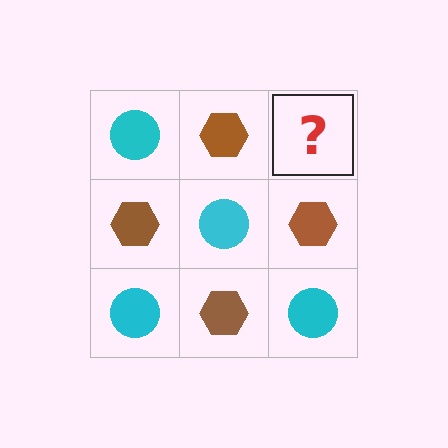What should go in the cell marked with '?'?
The missing cell should contain a cyan circle.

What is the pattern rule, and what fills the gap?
The rule is that it alternates cyan circle and brown hexagon in a checkerboard pattern. The gap should be filled with a cyan circle.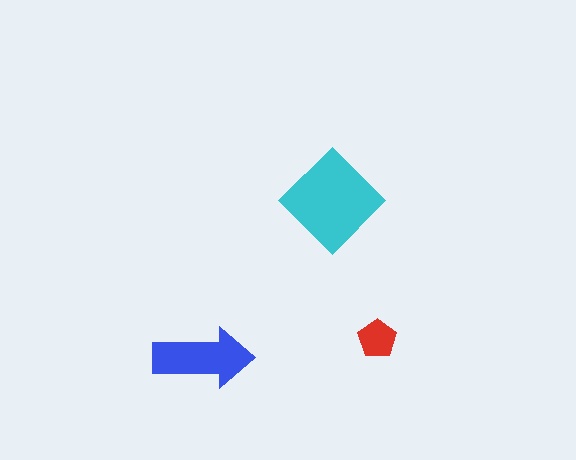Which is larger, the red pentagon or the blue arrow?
The blue arrow.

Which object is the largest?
The cyan diamond.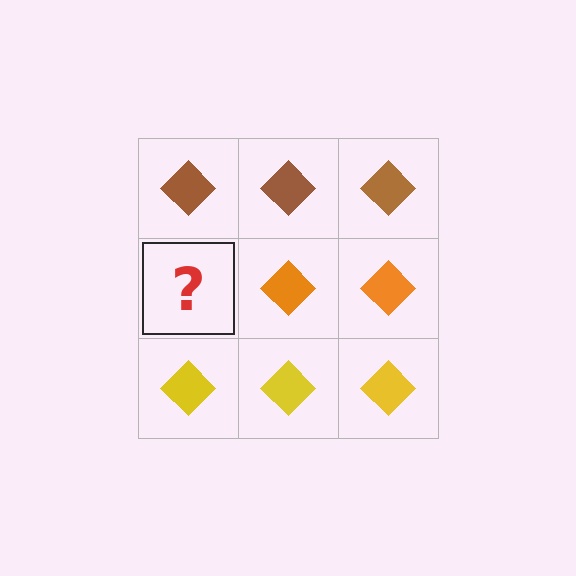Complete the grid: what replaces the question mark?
The question mark should be replaced with an orange diamond.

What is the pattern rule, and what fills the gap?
The rule is that each row has a consistent color. The gap should be filled with an orange diamond.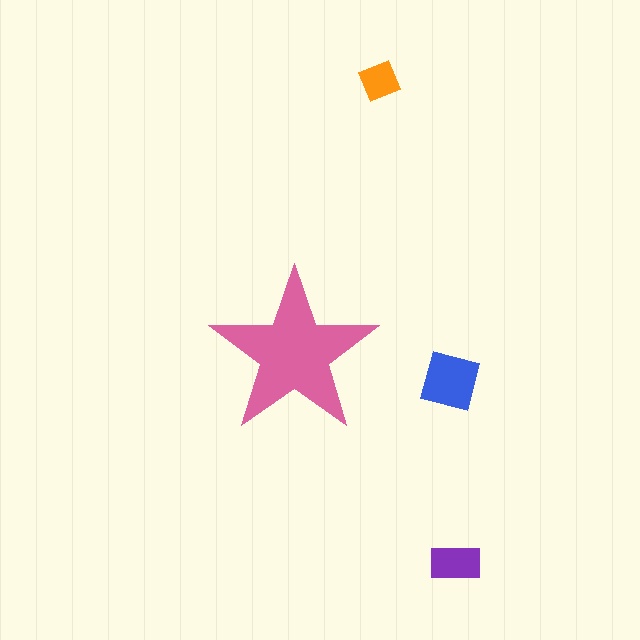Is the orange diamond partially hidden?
No, the orange diamond is fully visible.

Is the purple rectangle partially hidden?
No, the purple rectangle is fully visible.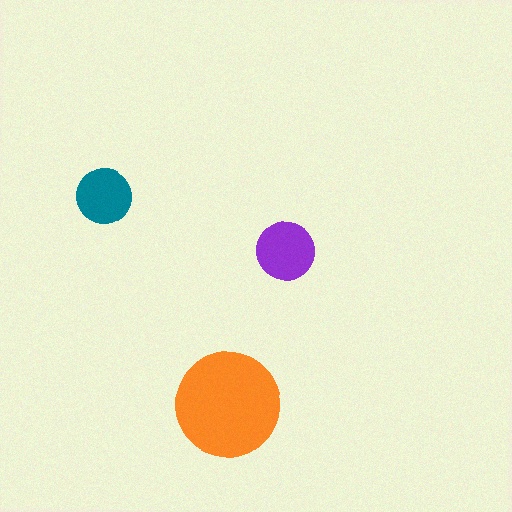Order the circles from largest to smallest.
the orange one, the purple one, the teal one.